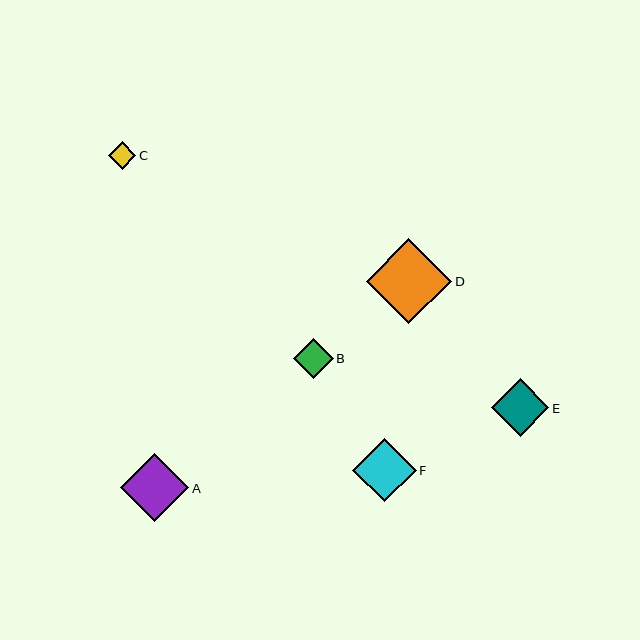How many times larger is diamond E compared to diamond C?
Diamond E is approximately 2.1 times the size of diamond C.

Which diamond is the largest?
Diamond D is the largest with a size of approximately 85 pixels.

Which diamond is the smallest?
Diamond C is the smallest with a size of approximately 28 pixels.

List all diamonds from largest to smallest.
From largest to smallest: D, A, F, E, B, C.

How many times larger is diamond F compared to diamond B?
Diamond F is approximately 1.6 times the size of diamond B.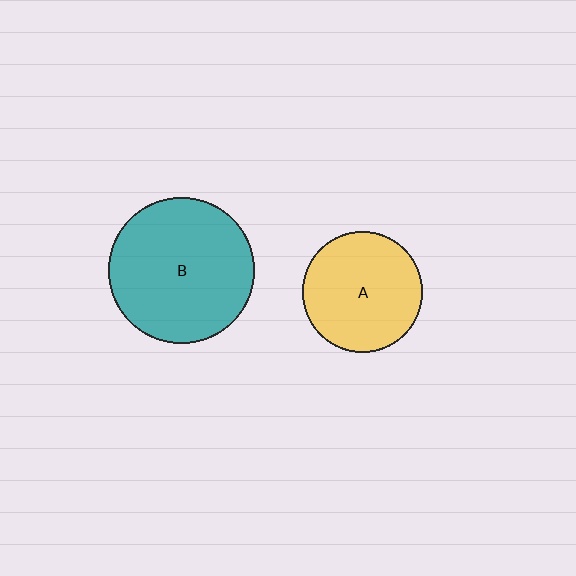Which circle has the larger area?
Circle B (teal).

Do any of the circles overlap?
No, none of the circles overlap.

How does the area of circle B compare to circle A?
Approximately 1.5 times.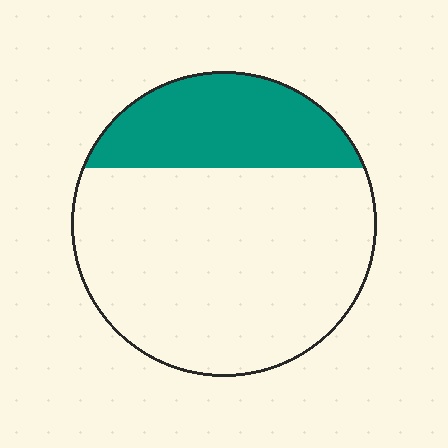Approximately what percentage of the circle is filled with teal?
Approximately 25%.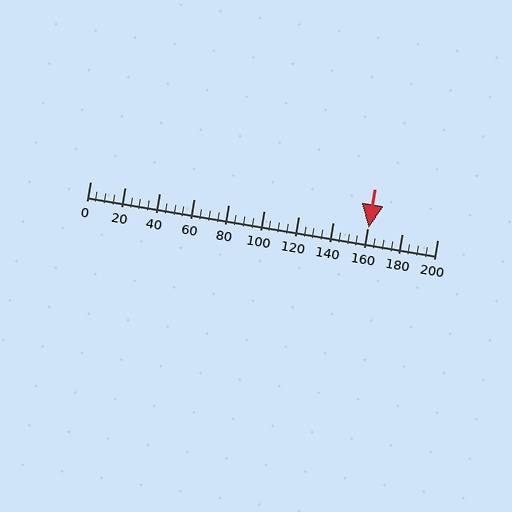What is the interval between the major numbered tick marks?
The major tick marks are spaced 20 units apart.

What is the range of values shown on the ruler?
The ruler shows values from 0 to 200.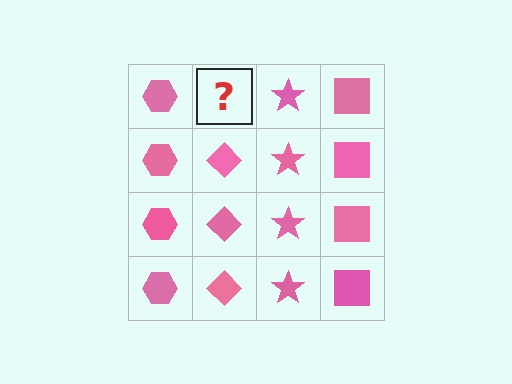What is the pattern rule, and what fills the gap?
The rule is that each column has a consistent shape. The gap should be filled with a pink diamond.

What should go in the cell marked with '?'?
The missing cell should contain a pink diamond.